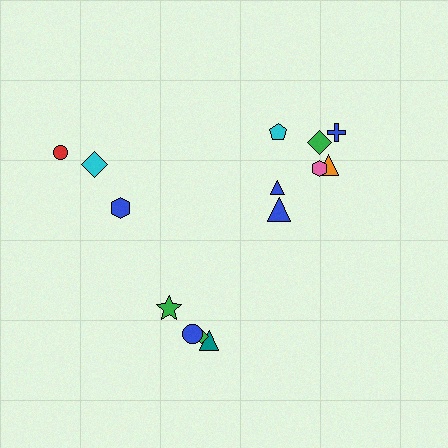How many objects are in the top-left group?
There are 3 objects.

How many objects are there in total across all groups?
There are 14 objects.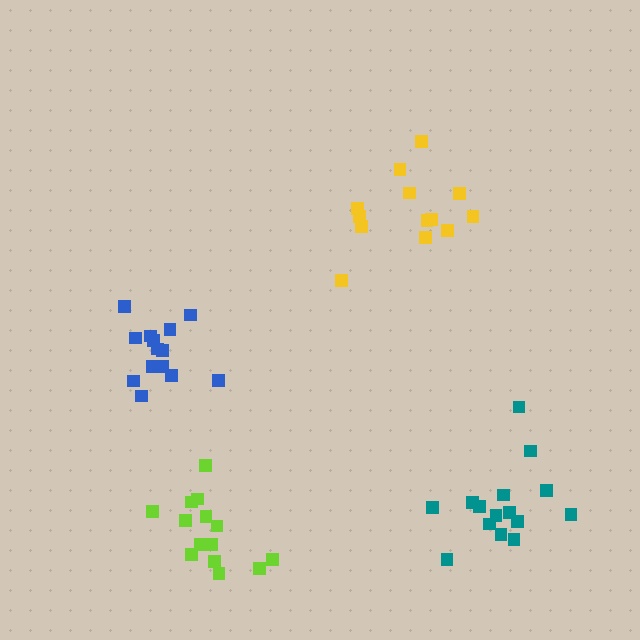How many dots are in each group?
Group 1: 13 dots, Group 2: 15 dots, Group 3: 14 dots, Group 4: 14 dots (56 total).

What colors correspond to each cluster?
The clusters are colored: yellow, teal, blue, lime.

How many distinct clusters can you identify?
There are 4 distinct clusters.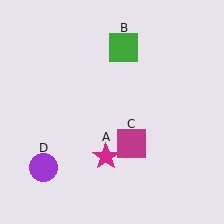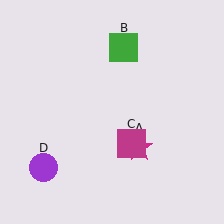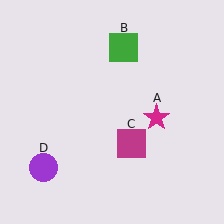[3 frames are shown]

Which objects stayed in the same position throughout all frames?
Green square (object B) and magenta square (object C) and purple circle (object D) remained stationary.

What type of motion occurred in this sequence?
The magenta star (object A) rotated counterclockwise around the center of the scene.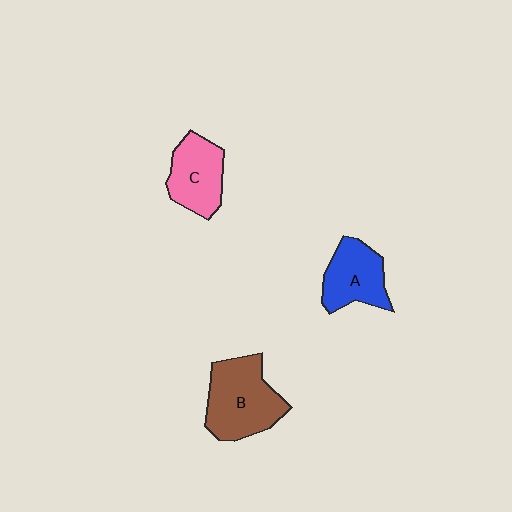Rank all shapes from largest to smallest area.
From largest to smallest: B (brown), C (pink), A (blue).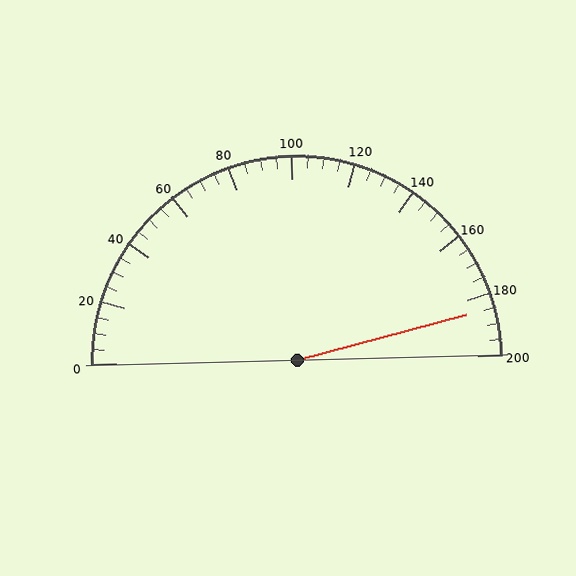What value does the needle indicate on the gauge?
The needle indicates approximately 185.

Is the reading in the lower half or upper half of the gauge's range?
The reading is in the upper half of the range (0 to 200).